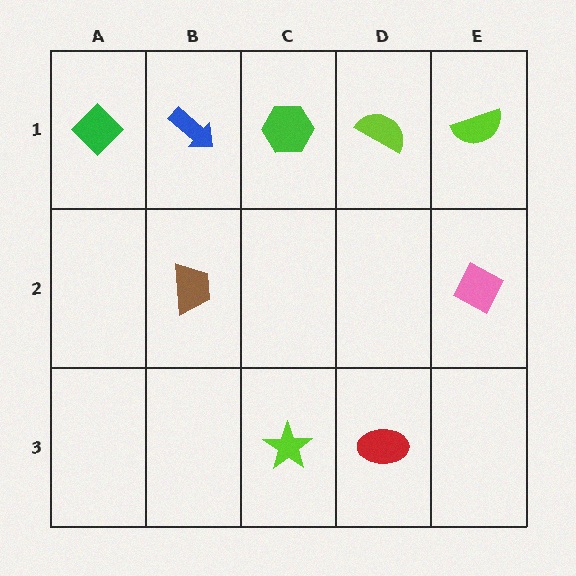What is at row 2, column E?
A pink diamond.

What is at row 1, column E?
A lime semicircle.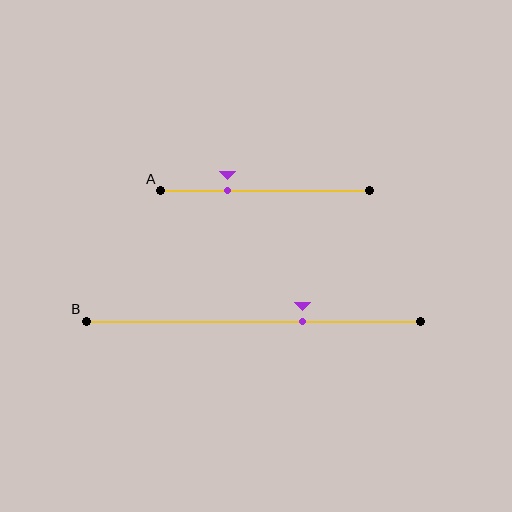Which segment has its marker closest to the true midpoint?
Segment B has its marker closest to the true midpoint.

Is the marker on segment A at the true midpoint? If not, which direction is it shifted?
No, the marker on segment A is shifted to the left by about 18% of the segment length.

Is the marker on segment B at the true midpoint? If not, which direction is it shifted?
No, the marker on segment B is shifted to the right by about 15% of the segment length.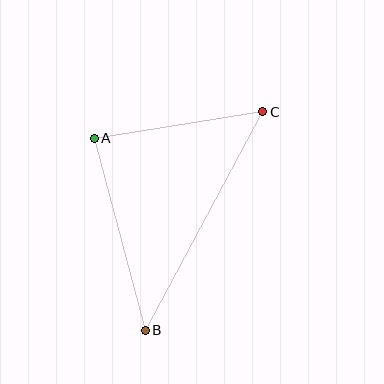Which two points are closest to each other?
Points A and C are closest to each other.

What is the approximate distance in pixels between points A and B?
The distance between A and B is approximately 199 pixels.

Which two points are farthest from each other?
Points B and C are farthest from each other.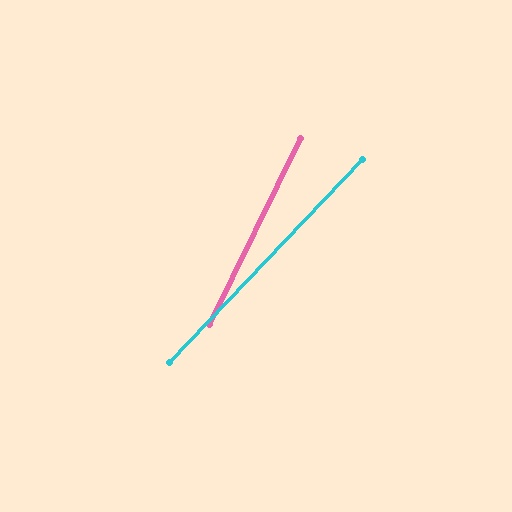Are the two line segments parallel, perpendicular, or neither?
Neither parallel nor perpendicular — they differ by about 18°.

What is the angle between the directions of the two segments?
Approximately 18 degrees.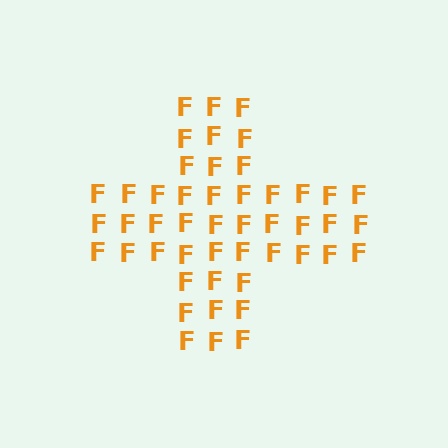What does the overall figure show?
The overall figure shows a cross.